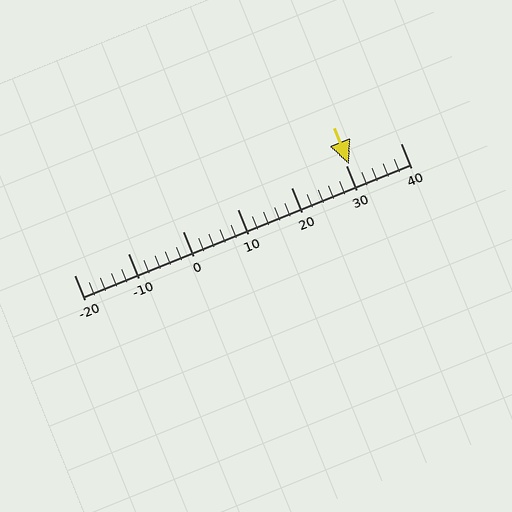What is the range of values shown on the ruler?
The ruler shows values from -20 to 40.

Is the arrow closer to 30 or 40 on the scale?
The arrow is closer to 30.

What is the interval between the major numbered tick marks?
The major tick marks are spaced 10 units apart.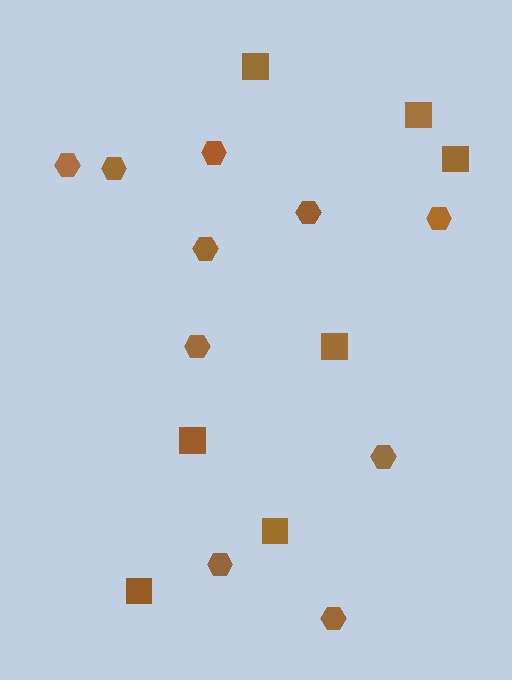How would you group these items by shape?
There are 2 groups: one group of squares (7) and one group of hexagons (10).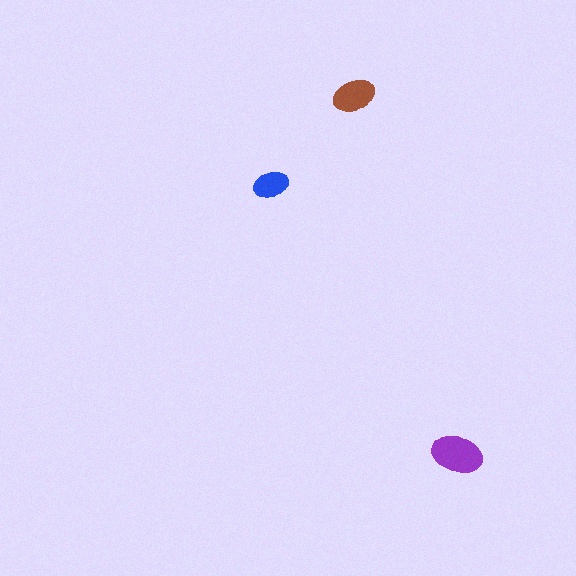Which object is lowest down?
The purple ellipse is bottommost.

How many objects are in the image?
There are 3 objects in the image.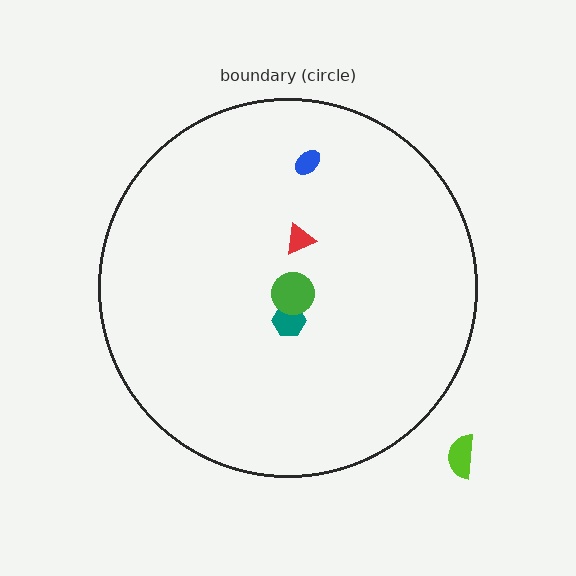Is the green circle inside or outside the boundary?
Inside.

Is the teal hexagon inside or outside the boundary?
Inside.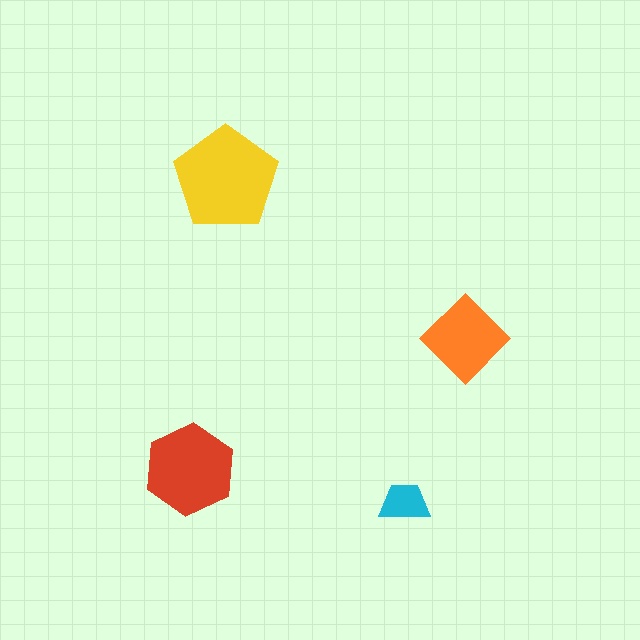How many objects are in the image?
There are 4 objects in the image.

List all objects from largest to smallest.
The yellow pentagon, the red hexagon, the orange diamond, the cyan trapezoid.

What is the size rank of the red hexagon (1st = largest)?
2nd.